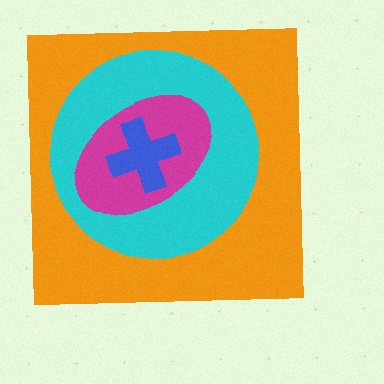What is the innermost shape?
The blue cross.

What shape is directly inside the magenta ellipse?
The blue cross.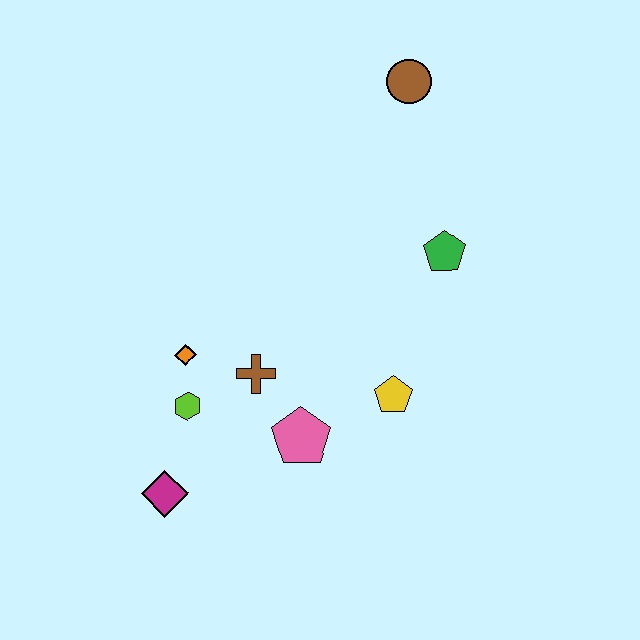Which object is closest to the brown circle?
The green pentagon is closest to the brown circle.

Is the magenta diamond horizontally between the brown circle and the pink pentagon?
No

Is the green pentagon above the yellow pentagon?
Yes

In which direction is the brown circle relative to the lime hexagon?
The brown circle is above the lime hexagon.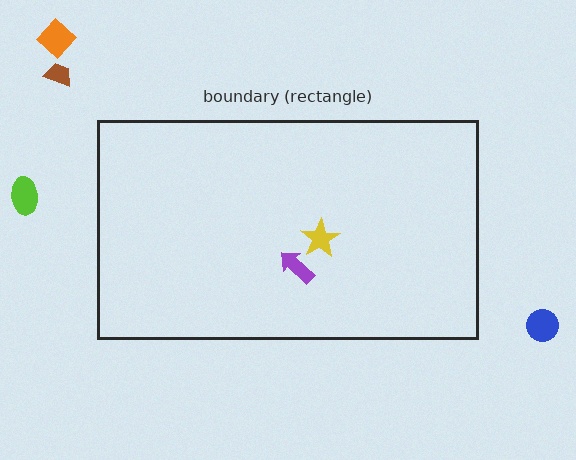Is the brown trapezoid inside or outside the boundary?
Outside.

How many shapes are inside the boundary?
2 inside, 4 outside.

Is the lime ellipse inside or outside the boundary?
Outside.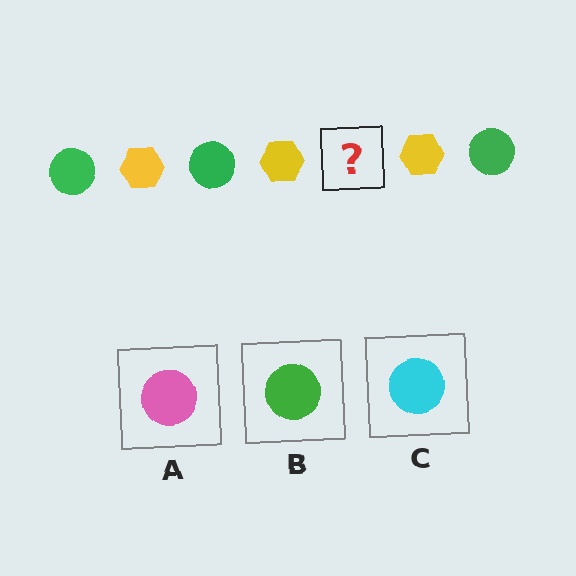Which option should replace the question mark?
Option B.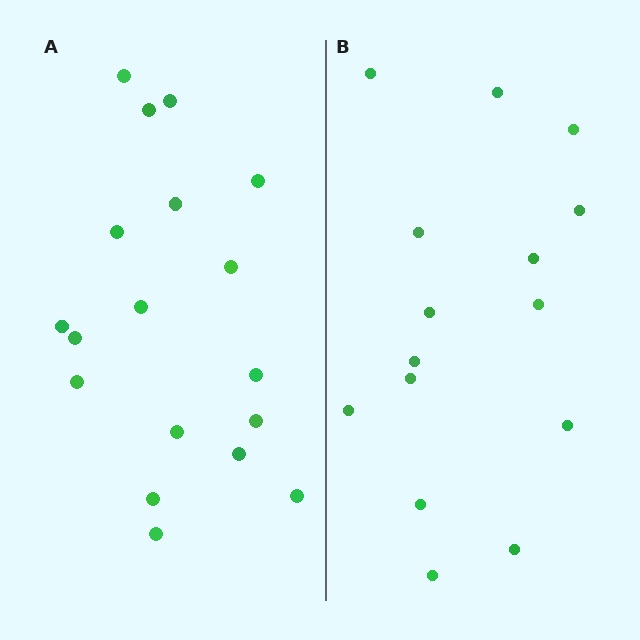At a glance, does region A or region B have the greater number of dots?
Region A (the left region) has more dots.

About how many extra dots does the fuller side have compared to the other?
Region A has just a few more — roughly 2 or 3 more dots than region B.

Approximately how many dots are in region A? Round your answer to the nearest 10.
About 20 dots. (The exact count is 18, which rounds to 20.)